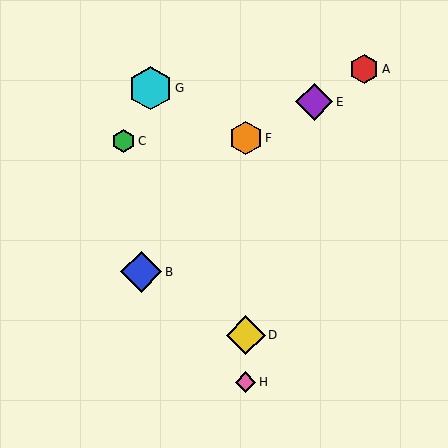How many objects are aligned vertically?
3 objects (D, F, H) are aligned vertically.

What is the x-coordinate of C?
Object C is at x≈123.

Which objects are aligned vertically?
Objects D, F, H are aligned vertically.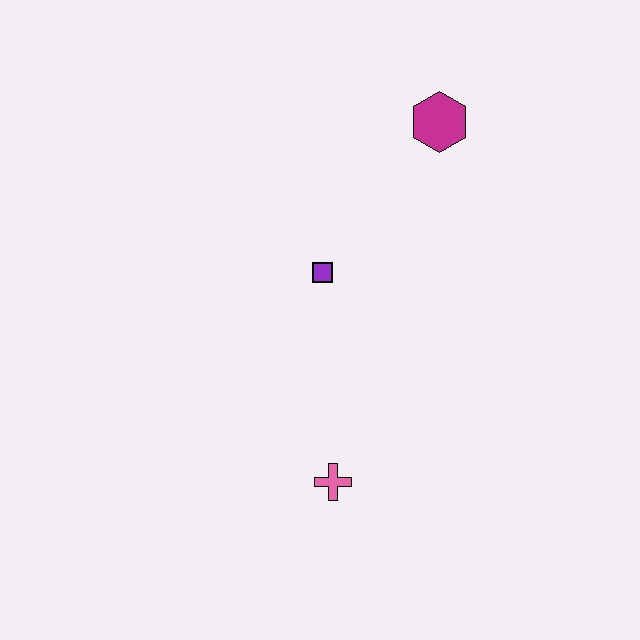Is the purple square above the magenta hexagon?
No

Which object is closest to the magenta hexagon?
The purple square is closest to the magenta hexagon.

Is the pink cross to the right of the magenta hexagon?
No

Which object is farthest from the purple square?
The pink cross is farthest from the purple square.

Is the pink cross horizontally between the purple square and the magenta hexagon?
Yes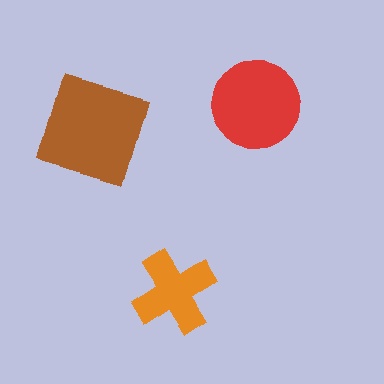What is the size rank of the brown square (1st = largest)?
1st.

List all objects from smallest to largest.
The orange cross, the red circle, the brown square.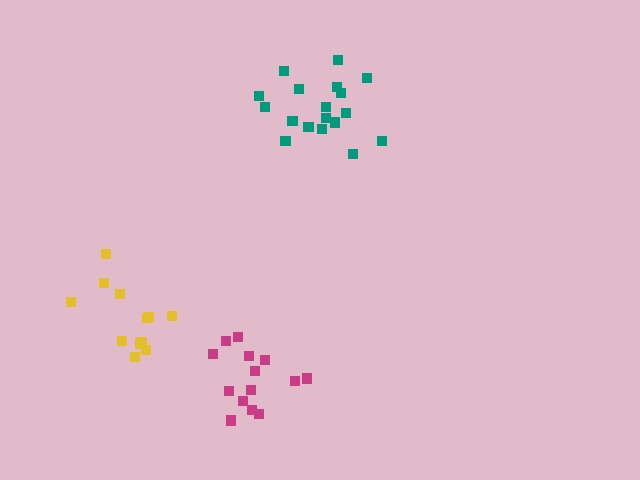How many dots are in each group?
Group 1: 18 dots, Group 2: 14 dots, Group 3: 12 dots (44 total).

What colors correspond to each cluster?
The clusters are colored: teal, magenta, yellow.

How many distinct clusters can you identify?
There are 3 distinct clusters.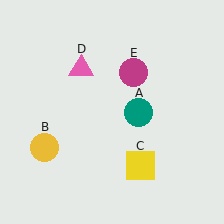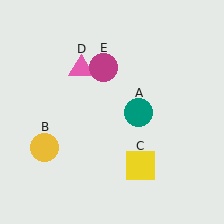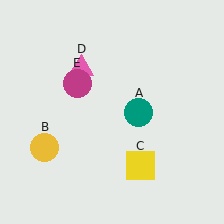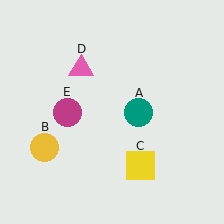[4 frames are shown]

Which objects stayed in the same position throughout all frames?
Teal circle (object A) and yellow circle (object B) and yellow square (object C) and pink triangle (object D) remained stationary.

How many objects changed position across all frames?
1 object changed position: magenta circle (object E).